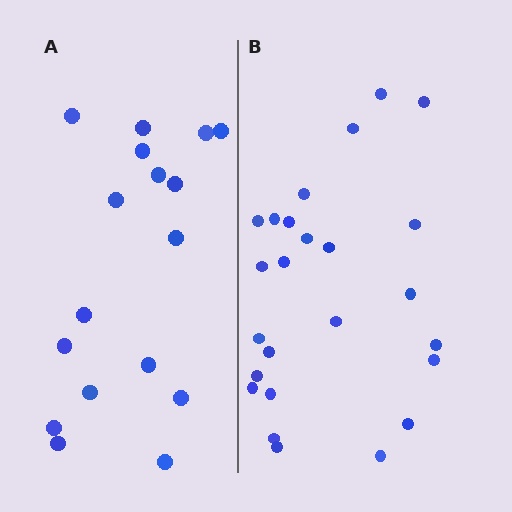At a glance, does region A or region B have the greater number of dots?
Region B (the right region) has more dots.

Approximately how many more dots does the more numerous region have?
Region B has roughly 8 or so more dots than region A.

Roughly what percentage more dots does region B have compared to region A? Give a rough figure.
About 45% more.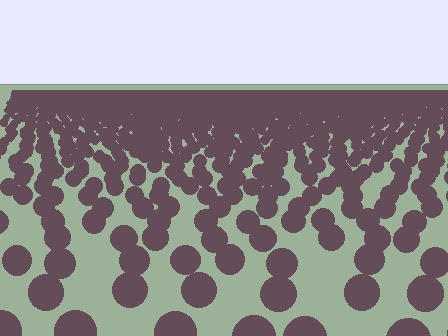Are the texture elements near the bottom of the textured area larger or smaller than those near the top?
Larger. Near the bottom, elements are closer to the viewer and appear at a bigger on-screen size.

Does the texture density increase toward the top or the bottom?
Density increases toward the top.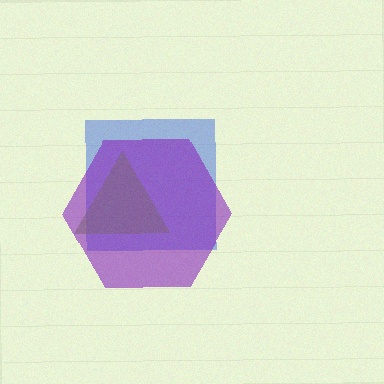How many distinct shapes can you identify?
There are 3 distinct shapes: a blue square, a lime triangle, a purple hexagon.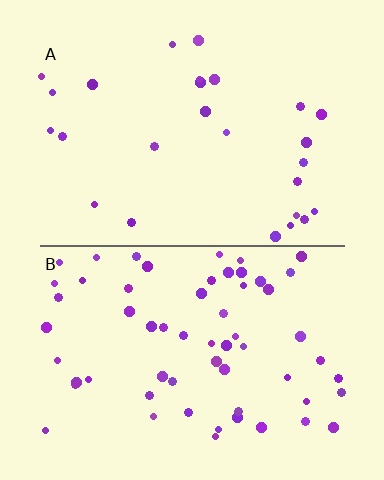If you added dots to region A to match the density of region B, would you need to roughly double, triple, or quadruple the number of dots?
Approximately double.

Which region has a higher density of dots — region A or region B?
B (the bottom).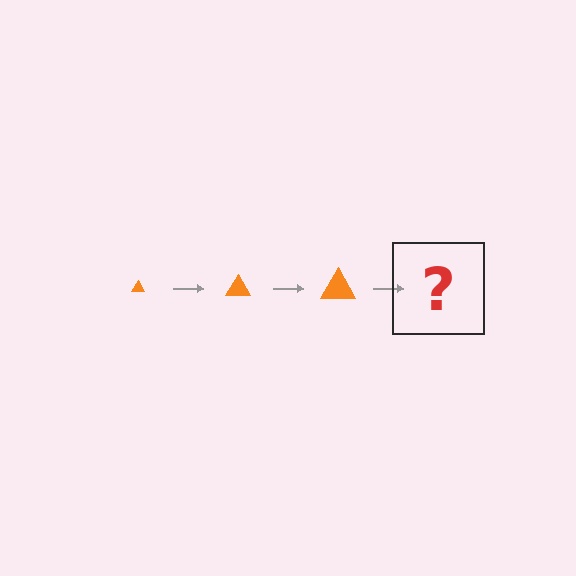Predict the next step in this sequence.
The next step is an orange triangle, larger than the previous one.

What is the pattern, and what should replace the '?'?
The pattern is that the triangle gets progressively larger each step. The '?' should be an orange triangle, larger than the previous one.